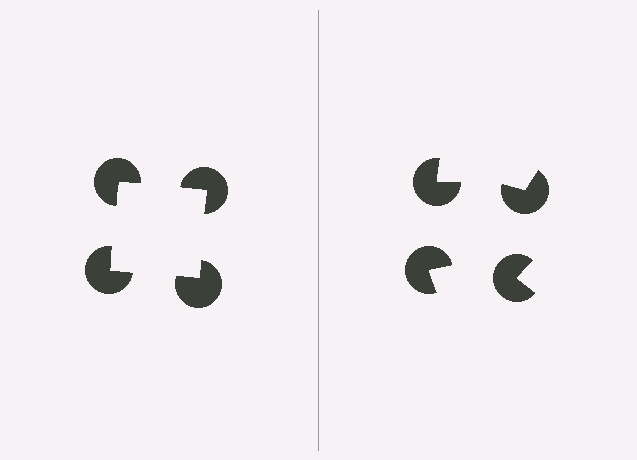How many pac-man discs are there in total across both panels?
8 — 4 on each side.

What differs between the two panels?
The pac-man discs are positioned identically on both sides; only the wedge orientations differ. On the left they align to a square; on the right they are misaligned.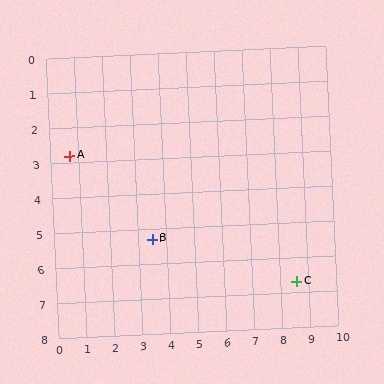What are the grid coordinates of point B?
Point B is at approximately (3.5, 5.3).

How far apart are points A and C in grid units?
Points A and C are about 8.8 grid units apart.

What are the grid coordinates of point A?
Point A is at approximately (0.7, 2.8).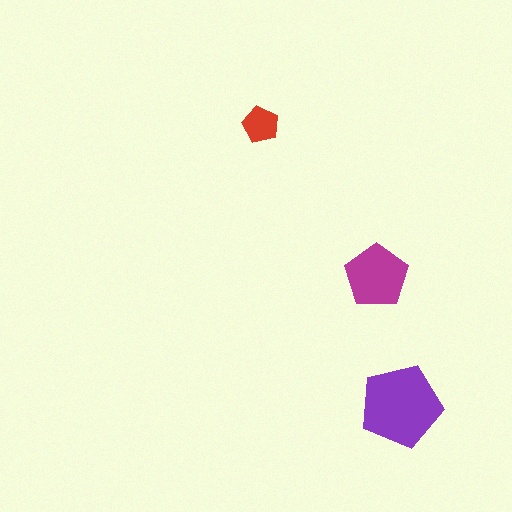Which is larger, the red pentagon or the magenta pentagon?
The magenta one.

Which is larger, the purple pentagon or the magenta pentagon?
The purple one.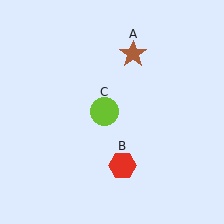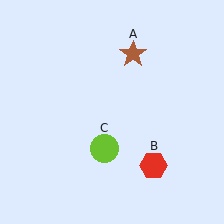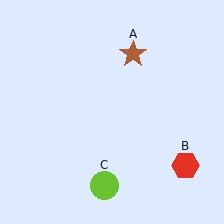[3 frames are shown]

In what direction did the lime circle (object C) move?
The lime circle (object C) moved down.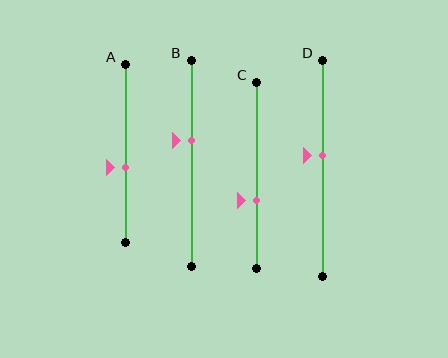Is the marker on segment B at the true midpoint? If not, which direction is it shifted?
No, the marker on segment B is shifted upward by about 11% of the segment length.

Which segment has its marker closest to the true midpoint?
Segment D has its marker closest to the true midpoint.